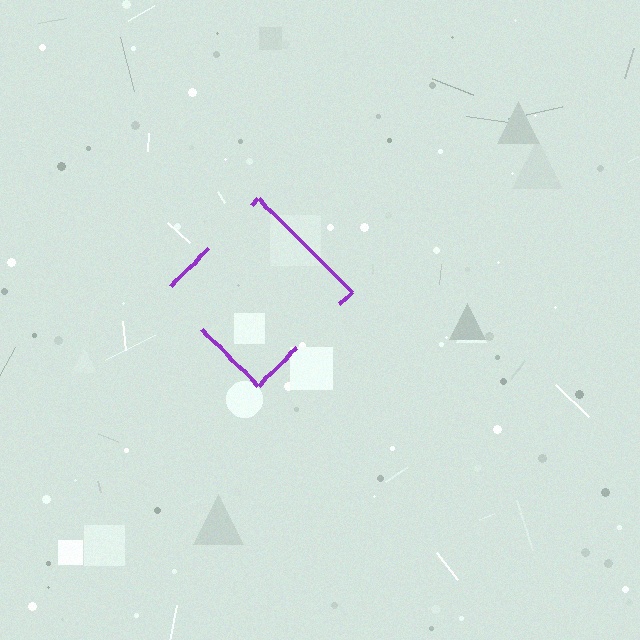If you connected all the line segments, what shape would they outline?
They would outline a diamond.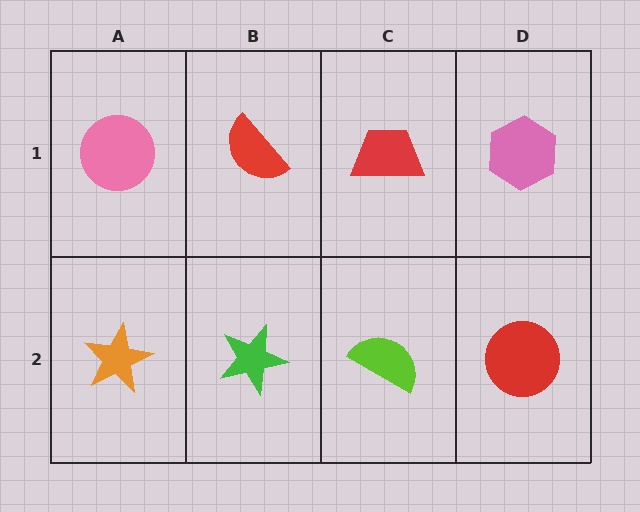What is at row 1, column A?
A pink circle.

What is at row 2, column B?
A green star.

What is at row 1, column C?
A red trapezoid.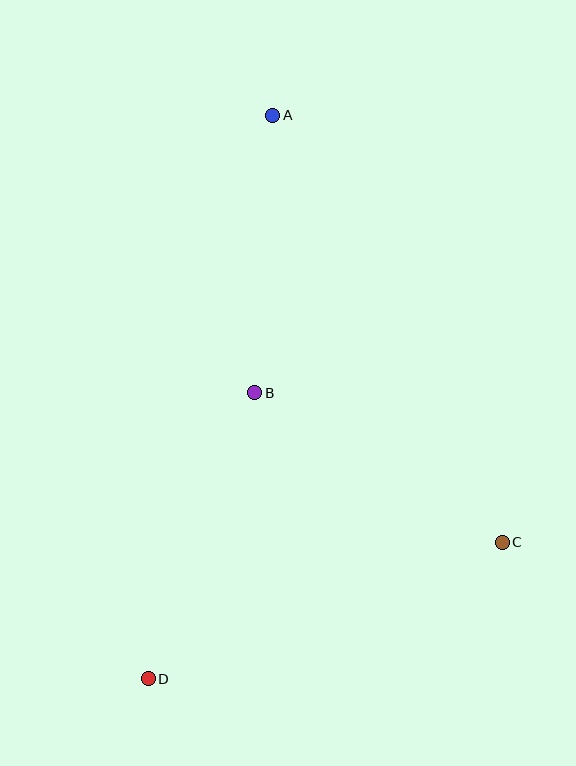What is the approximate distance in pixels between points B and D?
The distance between B and D is approximately 305 pixels.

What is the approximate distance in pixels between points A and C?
The distance between A and C is approximately 485 pixels.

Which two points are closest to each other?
Points A and B are closest to each other.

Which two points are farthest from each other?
Points A and D are farthest from each other.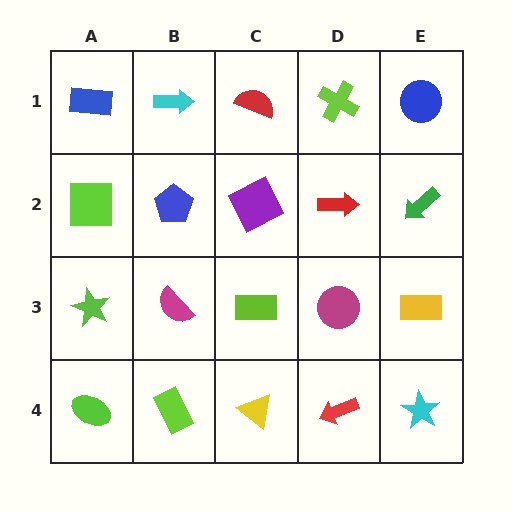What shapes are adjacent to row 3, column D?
A red arrow (row 2, column D), a red arrow (row 4, column D), a lime rectangle (row 3, column C), a yellow rectangle (row 3, column E).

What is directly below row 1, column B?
A blue pentagon.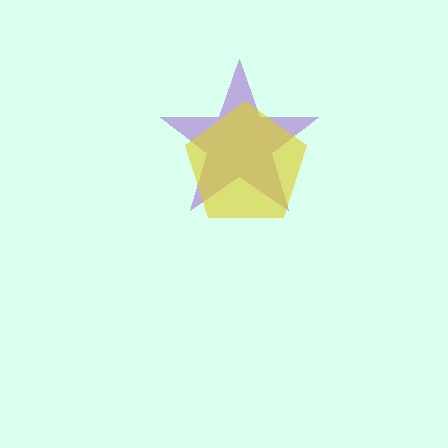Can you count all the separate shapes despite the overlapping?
Yes, there are 2 separate shapes.